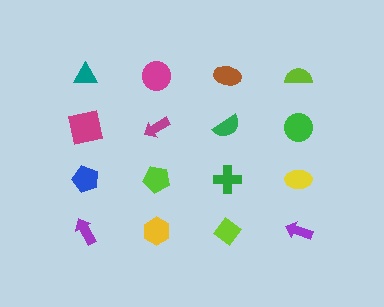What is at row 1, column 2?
A magenta circle.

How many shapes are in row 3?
4 shapes.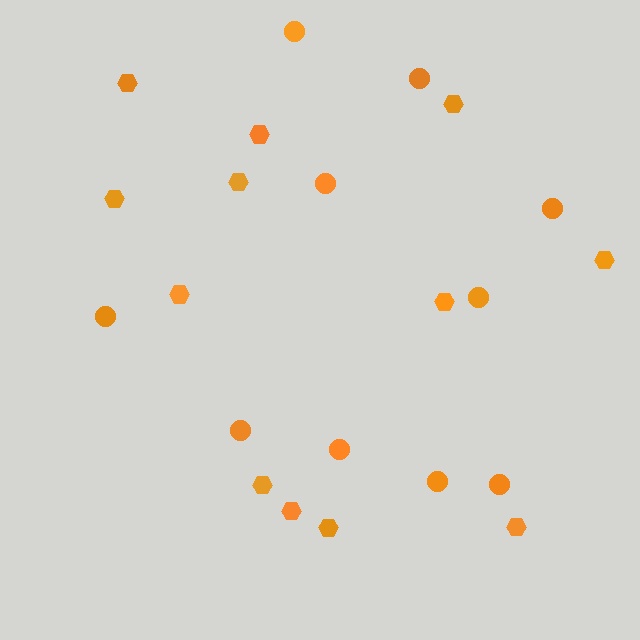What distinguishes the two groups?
There are 2 groups: one group of hexagons (12) and one group of circles (10).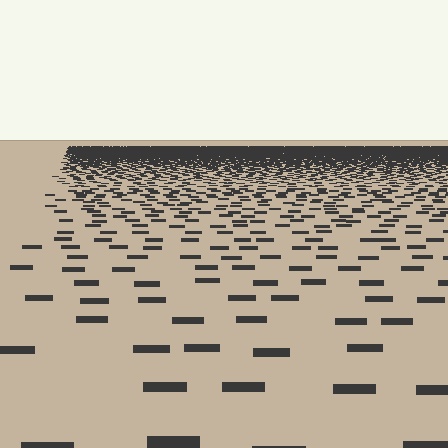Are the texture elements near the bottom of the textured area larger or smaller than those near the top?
Larger. Near the bottom, elements are closer to the viewer and appear at a bigger on-screen size.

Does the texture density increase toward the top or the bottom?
Density increases toward the top.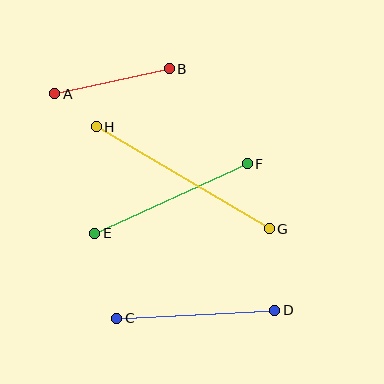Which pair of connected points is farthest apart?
Points G and H are farthest apart.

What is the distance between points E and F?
The distance is approximately 167 pixels.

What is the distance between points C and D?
The distance is approximately 158 pixels.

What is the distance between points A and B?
The distance is approximately 117 pixels.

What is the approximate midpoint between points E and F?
The midpoint is at approximately (171, 199) pixels.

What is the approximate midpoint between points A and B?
The midpoint is at approximately (112, 81) pixels.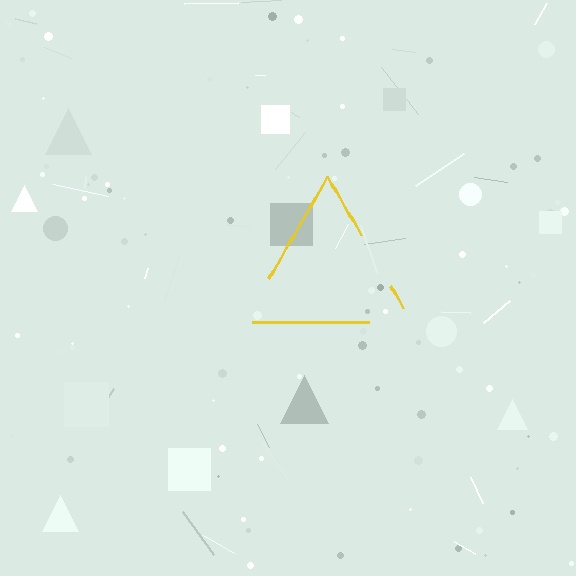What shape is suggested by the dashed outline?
The dashed outline suggests a triangle.